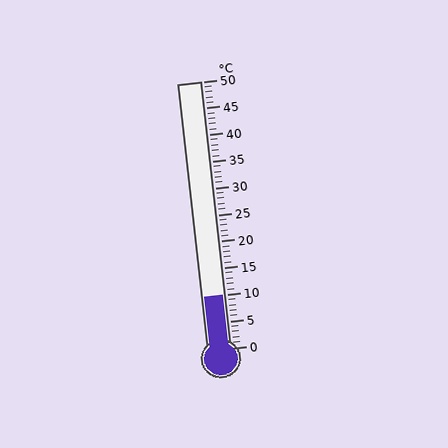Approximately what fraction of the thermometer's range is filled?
The thermometer is filled to approximately 20% of its range.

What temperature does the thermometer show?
The thermometer shows approximately 10°C.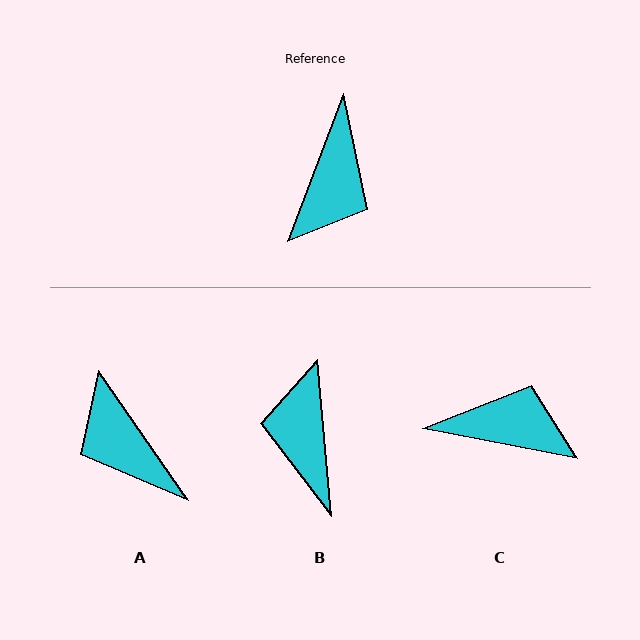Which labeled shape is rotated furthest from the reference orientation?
B, about 154 degrees away.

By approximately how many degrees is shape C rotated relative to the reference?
Approximately 100 degrees counter-clockwise.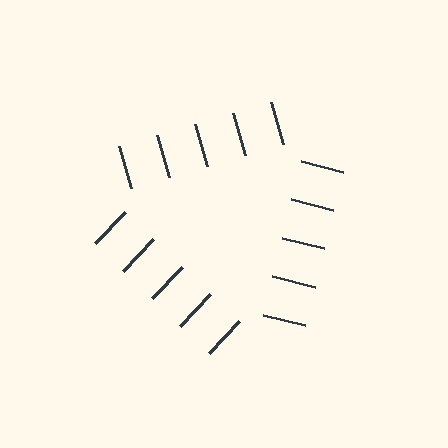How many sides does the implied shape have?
3 sides — the line-ends trace a triangle.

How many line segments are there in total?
15 — 5 along each of the 3 edges.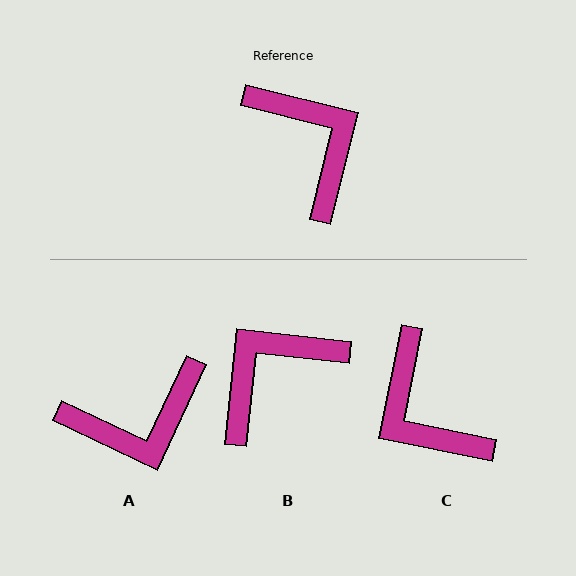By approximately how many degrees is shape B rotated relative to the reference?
Approximately 98 degrees counter-clockwise.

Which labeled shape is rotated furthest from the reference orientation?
C, about 178 degrees away.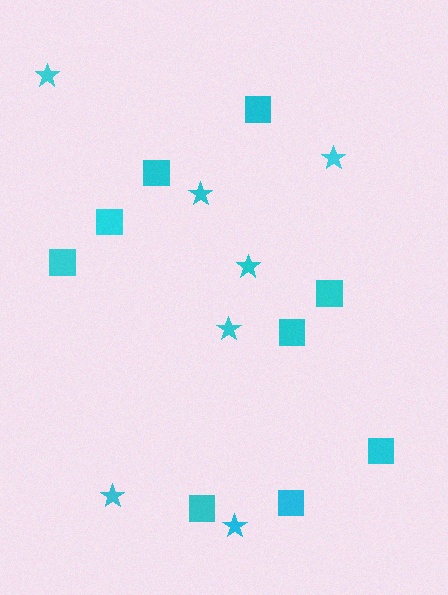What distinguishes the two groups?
There are 2 groups: one group of squares (9) and one group of stars (7).